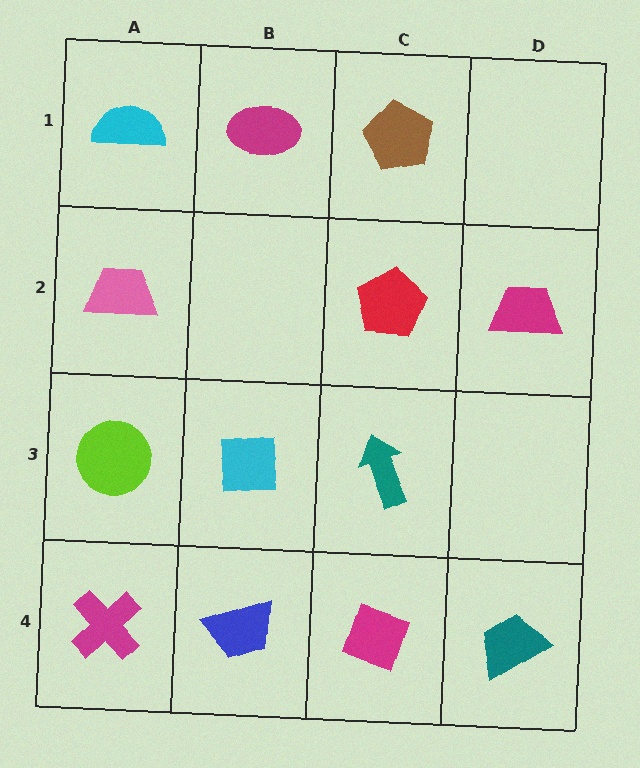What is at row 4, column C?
A magenta diamond.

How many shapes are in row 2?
3 shapes.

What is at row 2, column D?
A magenta trapezoid.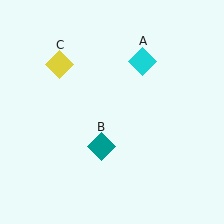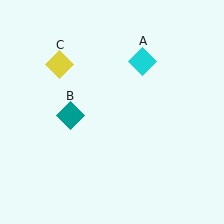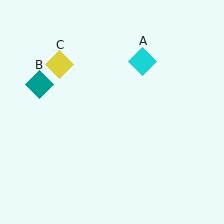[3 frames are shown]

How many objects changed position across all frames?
1 object changed position: teal diamond (object B).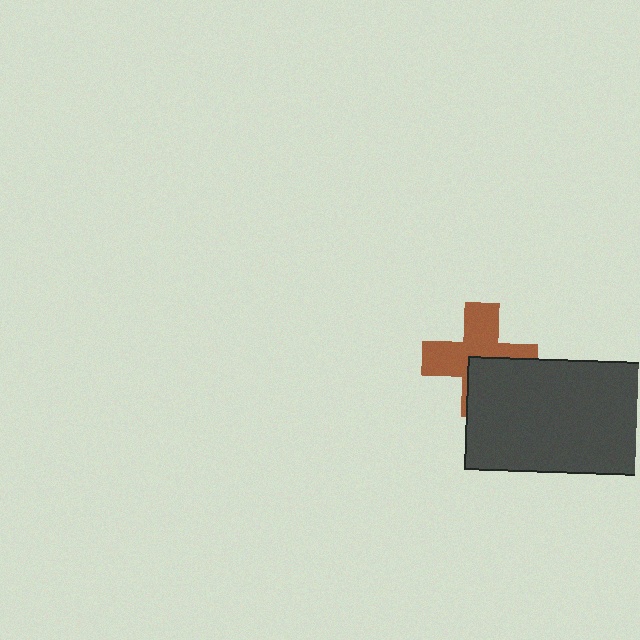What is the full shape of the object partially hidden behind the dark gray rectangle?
The partially hidden object is a brown cross.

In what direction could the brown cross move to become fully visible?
The brown cross could move toward the upper-left. That would shift it out from behind the dark gray rectangle entirely.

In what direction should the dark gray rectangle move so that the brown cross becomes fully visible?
The dark gray rectangle should move toward the lower-right. That is the shortest direction to clear the overlap and leave the brown cross fully visible.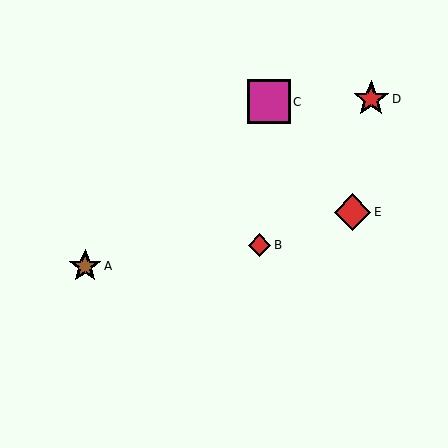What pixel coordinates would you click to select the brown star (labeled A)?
Click at (85, 266) to select the brown star A.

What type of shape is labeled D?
Shape D is a red star.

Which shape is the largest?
The magenta square (labeled C) is the largest.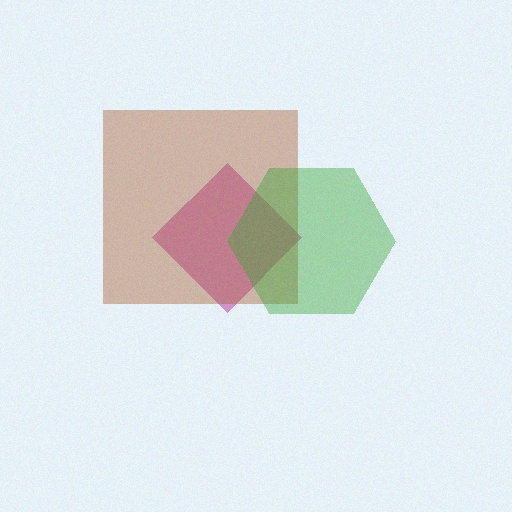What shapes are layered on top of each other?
The layered shapes are: a magenta diamond, a brown square, a green hexagon.